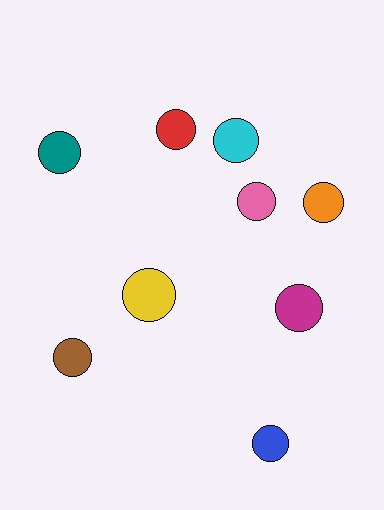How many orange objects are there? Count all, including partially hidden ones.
There is 1 orange object.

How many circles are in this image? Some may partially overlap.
There are 9 circles.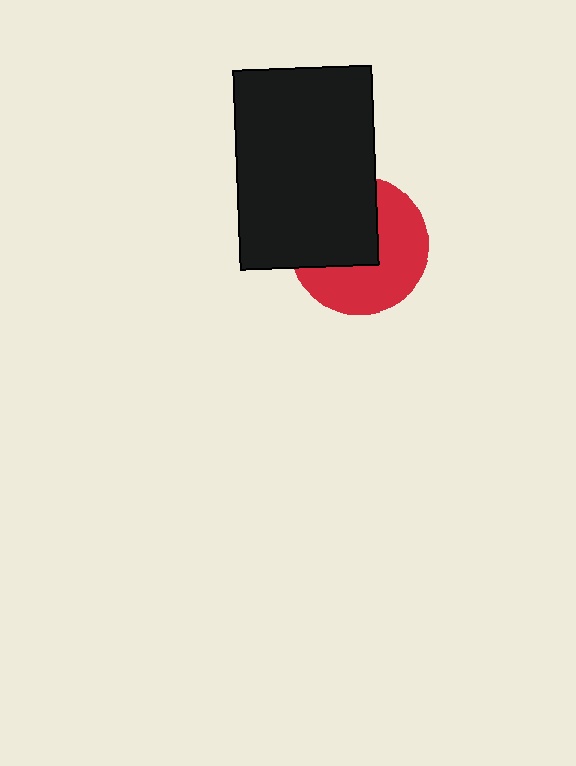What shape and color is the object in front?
The object in front is a black rectangle.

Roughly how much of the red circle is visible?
About half of it is visible (roughly 54%).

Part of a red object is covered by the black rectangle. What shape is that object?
It is a circle.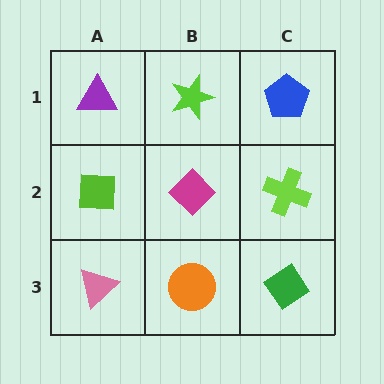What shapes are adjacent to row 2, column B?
A lime star (row 1, column B), an orange circle (row 3, column B), a lime square (row 2, column A), a lime cross (row 2, column C).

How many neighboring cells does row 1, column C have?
2.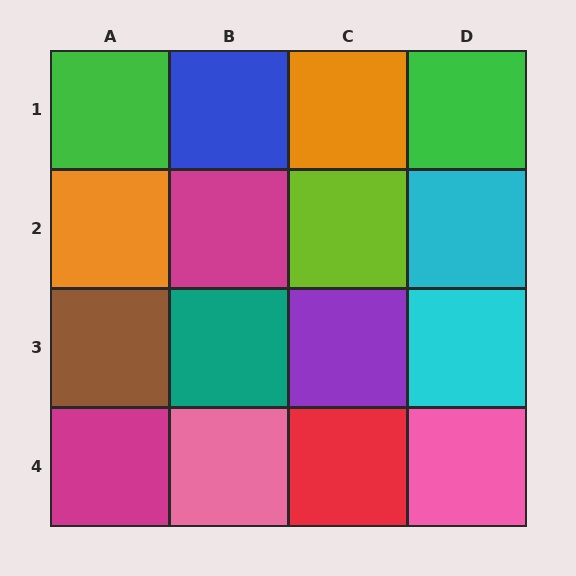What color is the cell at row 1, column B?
Blue.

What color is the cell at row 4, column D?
Pink.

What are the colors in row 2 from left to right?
Orange, magenta, lime, cyan.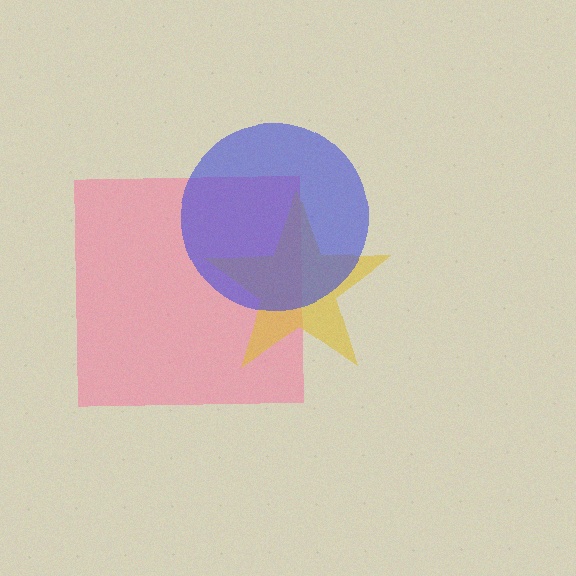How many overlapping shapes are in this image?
There are 3 overlapping shapes in the image.